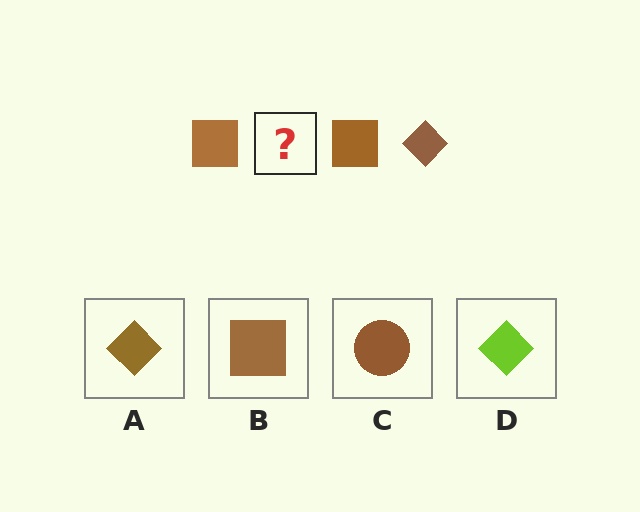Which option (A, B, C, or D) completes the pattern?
A.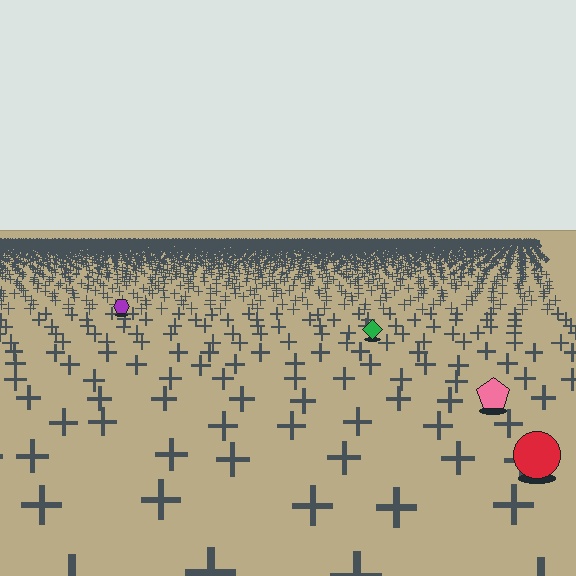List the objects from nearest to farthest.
From nearest to farthest: the red circle, the pink pentagon, the green diamond, the purple hexagon.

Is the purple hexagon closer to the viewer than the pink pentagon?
No. The pink pentagon is closer — you can tell from the texture gradient: the ground texture is coarser near it.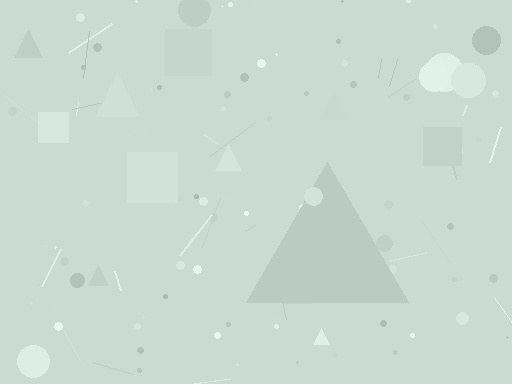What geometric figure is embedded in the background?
A triangle is embedded in the background.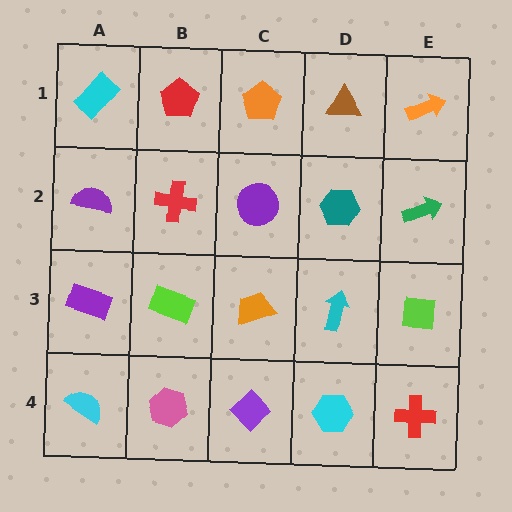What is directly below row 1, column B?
A red cross.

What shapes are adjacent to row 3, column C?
A purple circle (row 2, column C), a purple diamond (row 4, column C), a lime rectangle (row 3, column B), a cyan arrow (row 3, column D).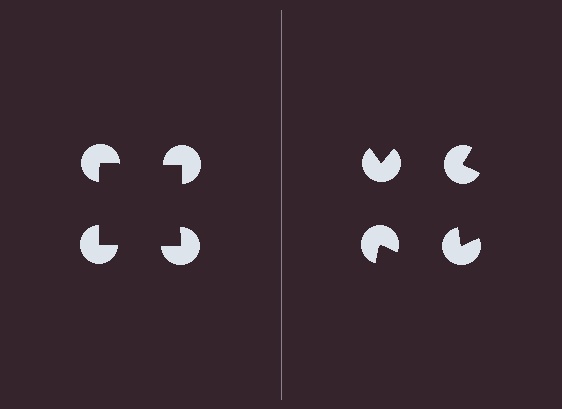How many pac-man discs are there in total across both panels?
8 — 4 on each side.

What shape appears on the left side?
An illusory square.